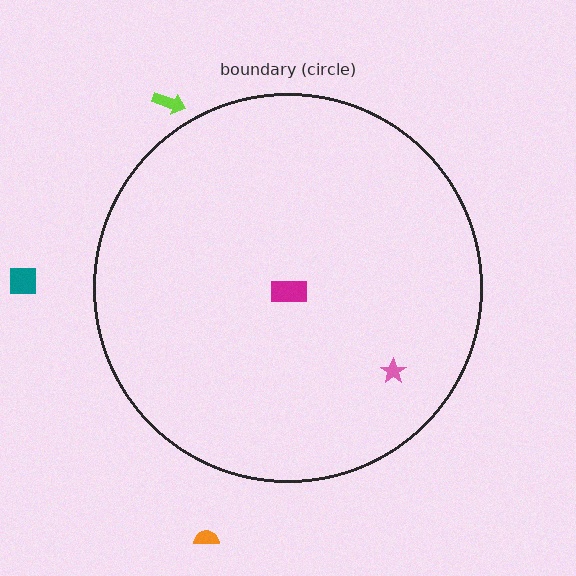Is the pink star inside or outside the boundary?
Inside.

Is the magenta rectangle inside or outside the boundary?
Inside.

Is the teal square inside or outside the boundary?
Outside.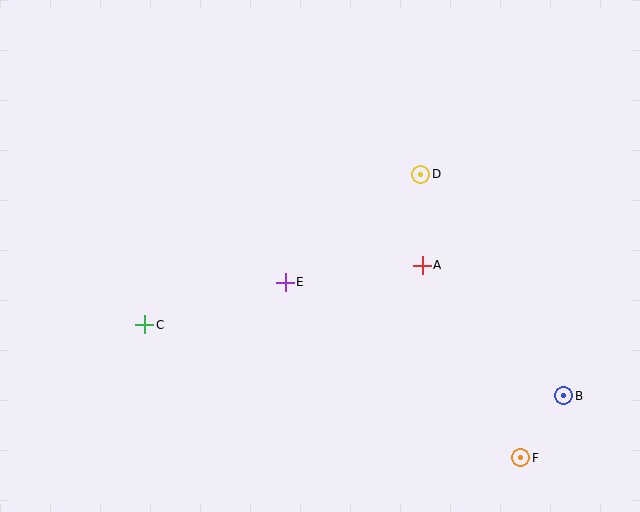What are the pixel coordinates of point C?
Point C is at (145, 325).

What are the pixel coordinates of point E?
Point E is at (285, 282).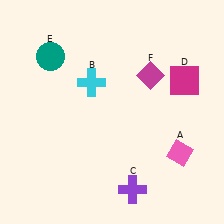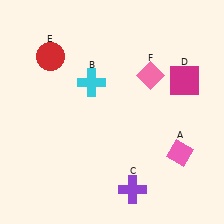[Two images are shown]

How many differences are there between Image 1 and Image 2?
There are 2 differences between the two images.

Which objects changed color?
E changed from teal to red. F changed from magenta to pink.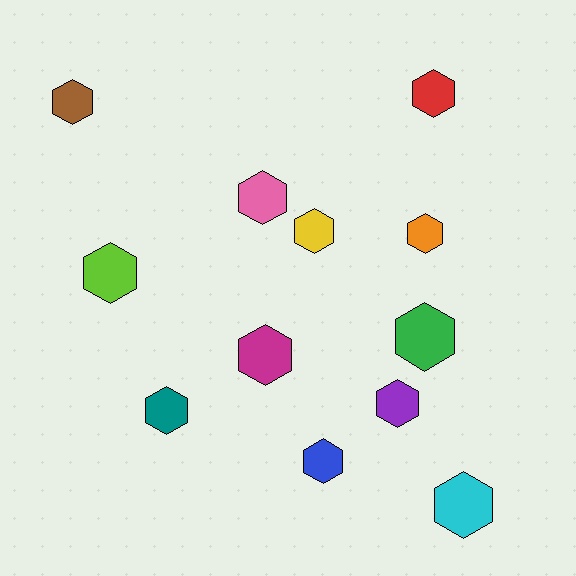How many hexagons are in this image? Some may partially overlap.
There are 12 hexagons.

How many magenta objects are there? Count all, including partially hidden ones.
There is 1 magenta object.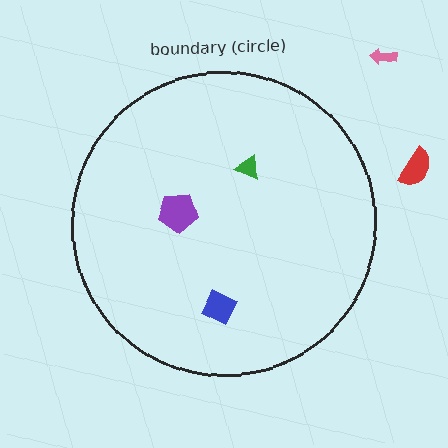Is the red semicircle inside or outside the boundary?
Outside.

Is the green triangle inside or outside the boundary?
Inside.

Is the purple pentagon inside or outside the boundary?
Inside.